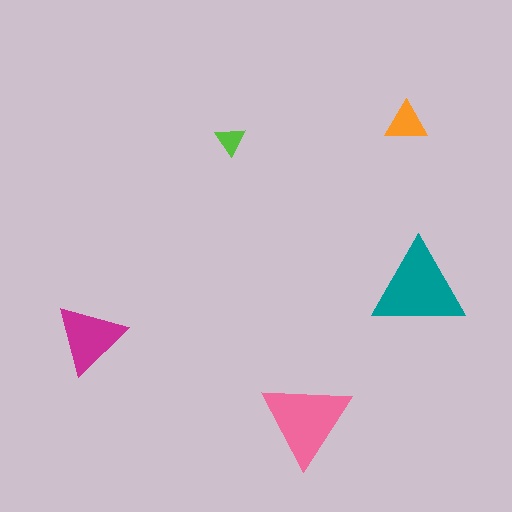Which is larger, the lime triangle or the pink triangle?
The pink one.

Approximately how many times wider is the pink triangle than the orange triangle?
About 2 times wider.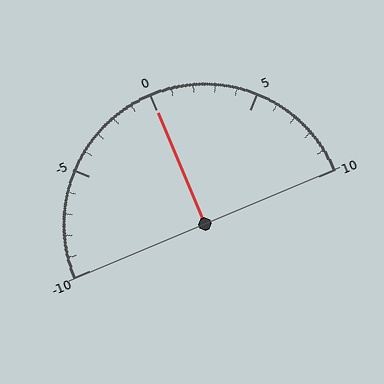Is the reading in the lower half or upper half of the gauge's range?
The reading is in the upper half of the range (-10 to 10).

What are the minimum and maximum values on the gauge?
The gauge ranges from -10 to 10.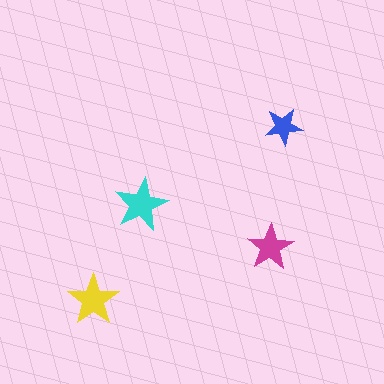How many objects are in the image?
There are 4 objects in the image.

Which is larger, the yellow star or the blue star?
The yellow one.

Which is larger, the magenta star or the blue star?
The magenta one.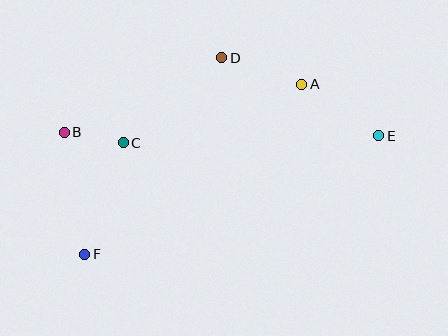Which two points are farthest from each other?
Points E and F are farthest from each other.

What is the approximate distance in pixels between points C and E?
The distance between C and E is approximately 255 pixels.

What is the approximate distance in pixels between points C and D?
The distance between C and D is approximately 130 pixels.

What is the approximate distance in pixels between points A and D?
The distance between A and D is approximately 84 pixels.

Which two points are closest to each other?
Points B and C are closest to each other.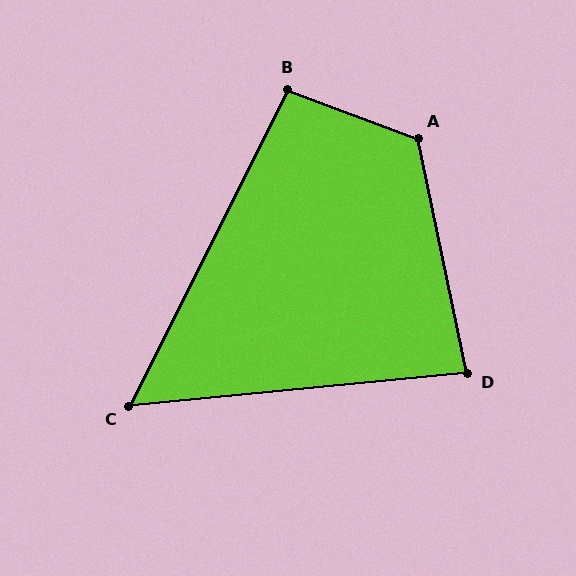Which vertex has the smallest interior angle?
C, at approximately 58 degrees.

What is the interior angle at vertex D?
Approximately 84 degrees (acute).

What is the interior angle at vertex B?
Approximately 96 degrees (obtuse).